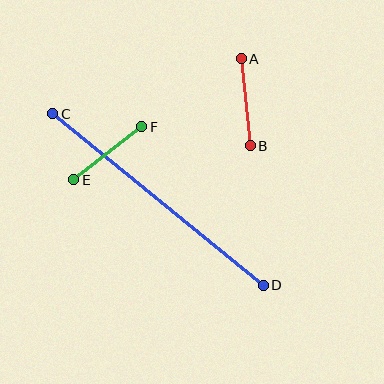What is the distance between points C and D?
The distance is approximately 272 pixels.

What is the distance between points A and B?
The distance is approximately 88 pixels.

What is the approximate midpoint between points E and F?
The midpoint is at approximately (108, 153) pixels.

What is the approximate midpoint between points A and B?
The midpoint is at approximately (246, 102) pixels.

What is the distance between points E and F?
The distance is approximately 86 pixels.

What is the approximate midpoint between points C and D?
The midpoint is at approximately (158, 199) pixels.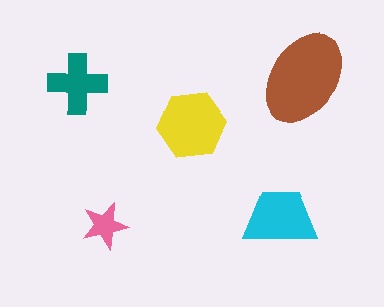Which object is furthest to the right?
The brown ellipse is rightmost.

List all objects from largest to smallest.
The brown ellipse, the yellow hexagon, the cyan trapezoid, the teal cross, the pink star.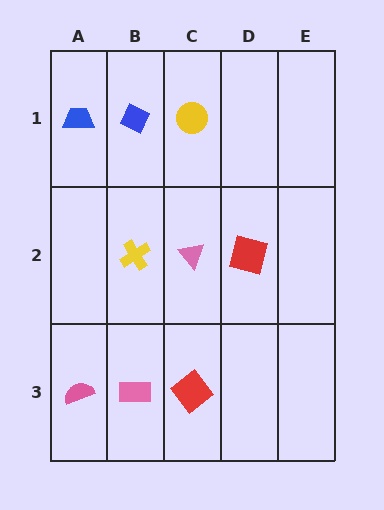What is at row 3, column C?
A red diamond.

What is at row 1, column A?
A blue trapezoid.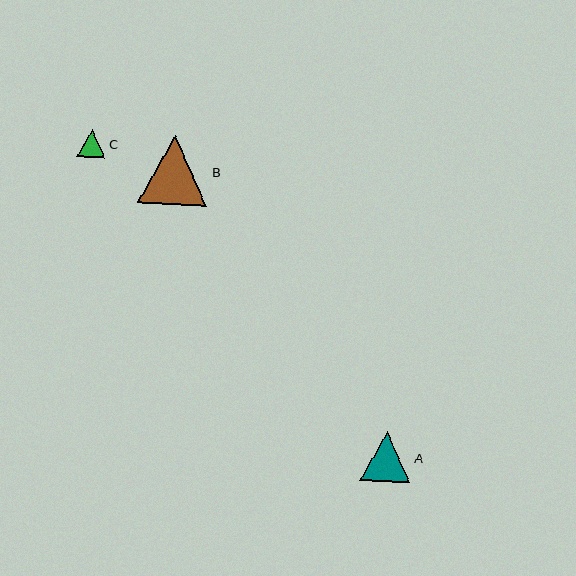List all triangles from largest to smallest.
From largest to smallest: B, A, C.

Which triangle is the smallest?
Triangle C is the smallest with a size of approximately 28 pixels.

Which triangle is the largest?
Triangle B is the largest with a size of approximately 69 pixels.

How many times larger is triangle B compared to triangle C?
Triangle B is approximately 2.5 times the size of triangle C.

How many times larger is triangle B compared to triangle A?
Triangle B is approximately 1.4 times the size of triangle A.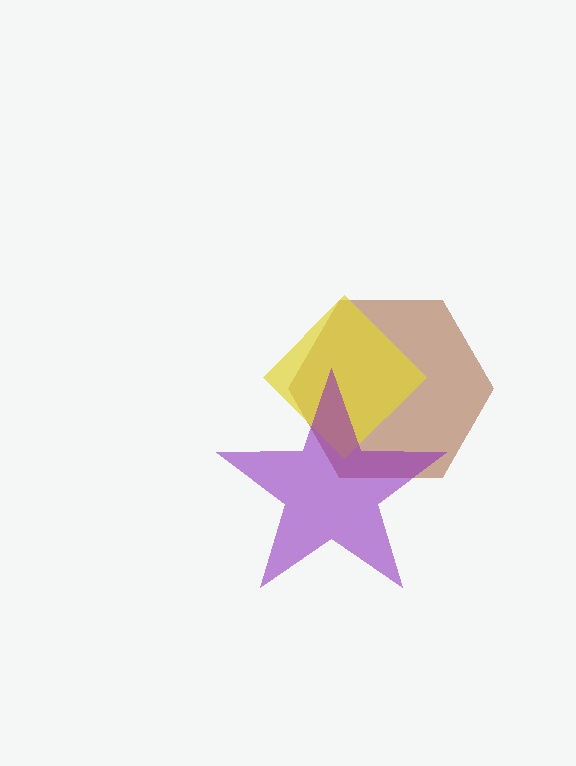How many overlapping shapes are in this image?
There are 3 overlapping shapes in the image.